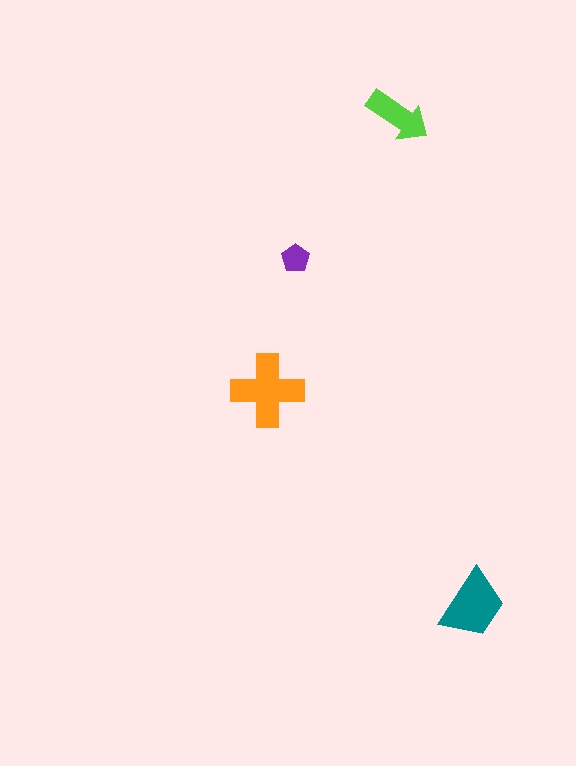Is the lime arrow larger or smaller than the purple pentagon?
Larger.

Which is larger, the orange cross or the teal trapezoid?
The orange cross.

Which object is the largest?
The orange cross.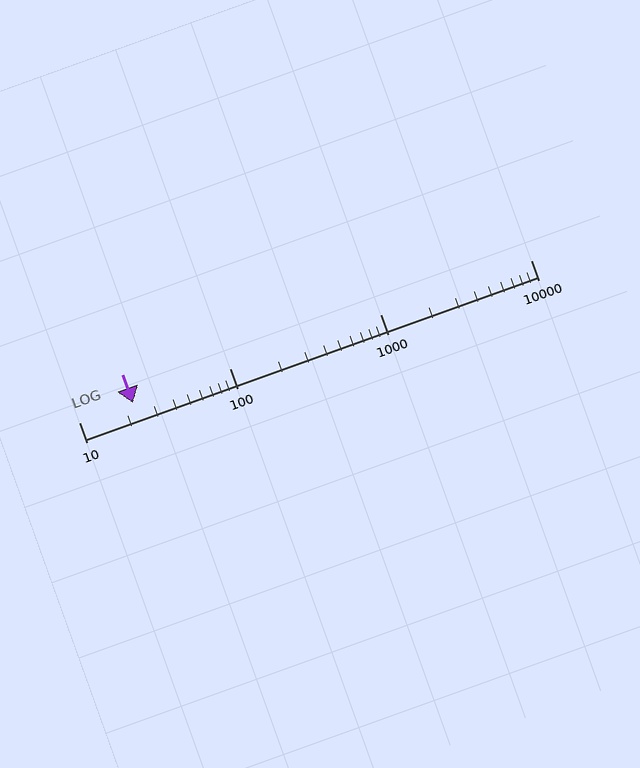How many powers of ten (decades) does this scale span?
The scale spans 3 decades, from 10 to 10000.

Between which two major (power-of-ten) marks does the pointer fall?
The pointer is between 10 and 100.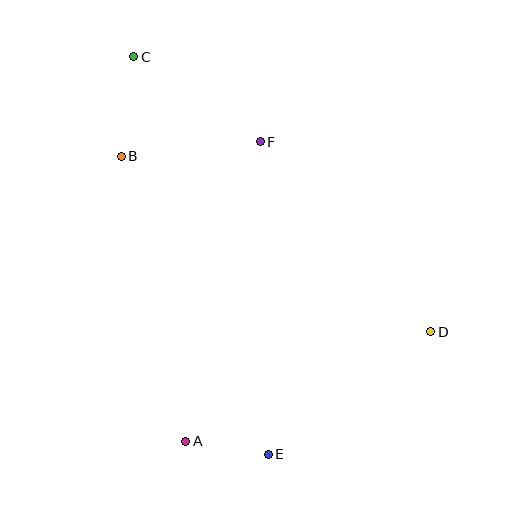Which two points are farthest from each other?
Points C and E are farthest from each other.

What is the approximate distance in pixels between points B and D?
The distance between B and D is approximately 356 pixels.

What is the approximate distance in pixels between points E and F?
The distance between E and F is approximately 312 pixels.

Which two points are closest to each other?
Points A and E are closest to each other.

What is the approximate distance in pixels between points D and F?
The distance between D and F is approximately 256 pixels.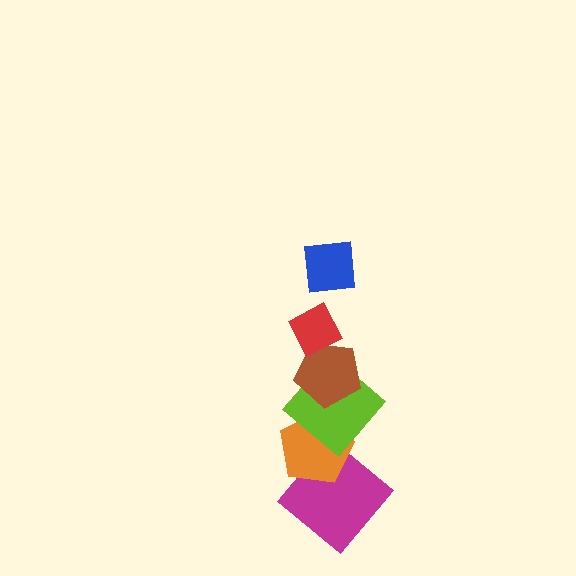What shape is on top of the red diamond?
The blue square is on top of the red diamond.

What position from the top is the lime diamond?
The lime diamond is 4th from the top.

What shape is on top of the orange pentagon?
The lime diamond is on top of the orange pentagon.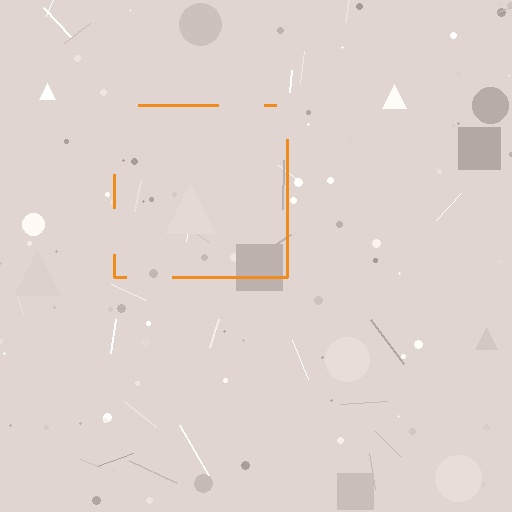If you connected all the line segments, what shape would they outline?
They would outline a square.